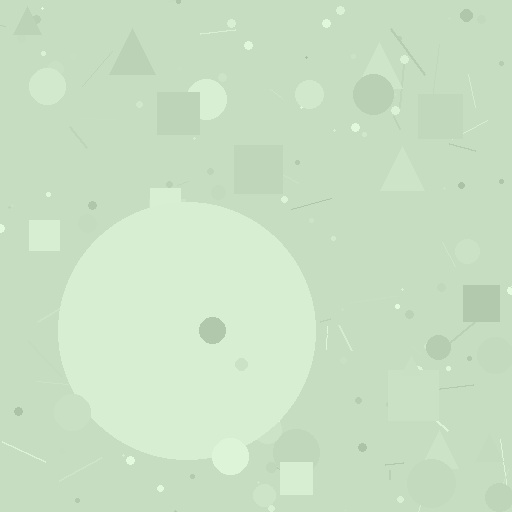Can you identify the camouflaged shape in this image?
The camouflaged shape is a circle.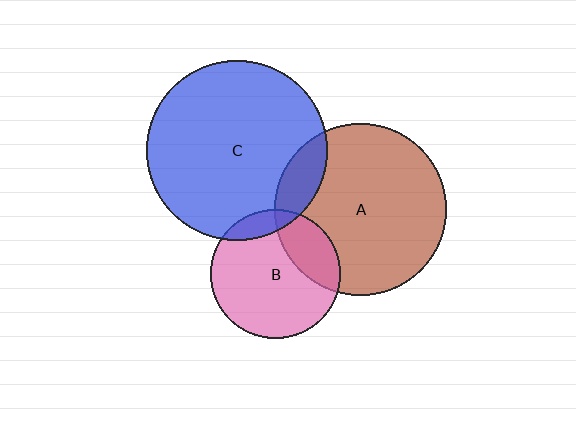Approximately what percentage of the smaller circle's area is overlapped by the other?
Approximately 15%.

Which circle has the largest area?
Circle C (blue).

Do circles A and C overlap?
Yes.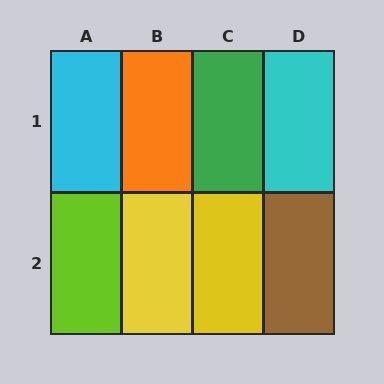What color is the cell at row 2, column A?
Lime.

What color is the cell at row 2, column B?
Yellow.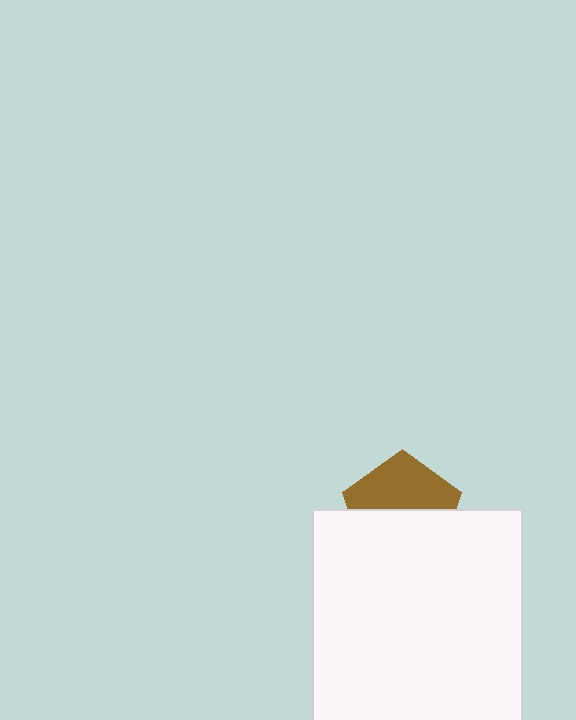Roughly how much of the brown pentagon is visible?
About half of it is visible (roughly 48%).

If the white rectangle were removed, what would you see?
You would see the complete brown pentagon.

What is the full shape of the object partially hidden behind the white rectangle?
The partially hidden object is a brown pentagon.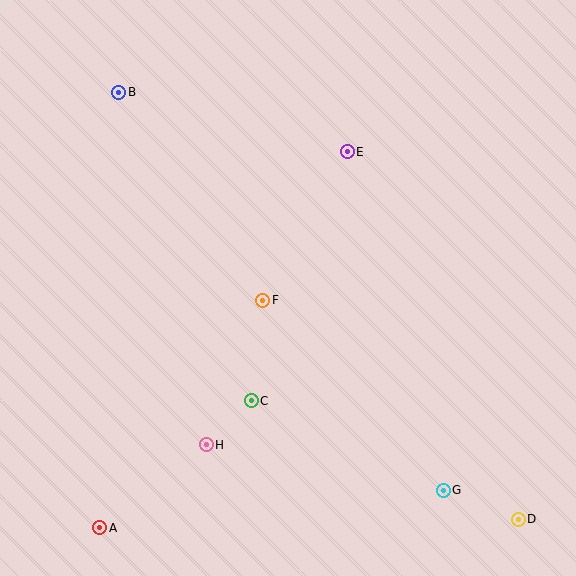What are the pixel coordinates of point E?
Point E is at (347, 152).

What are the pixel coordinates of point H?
Point H is at (206, 445).